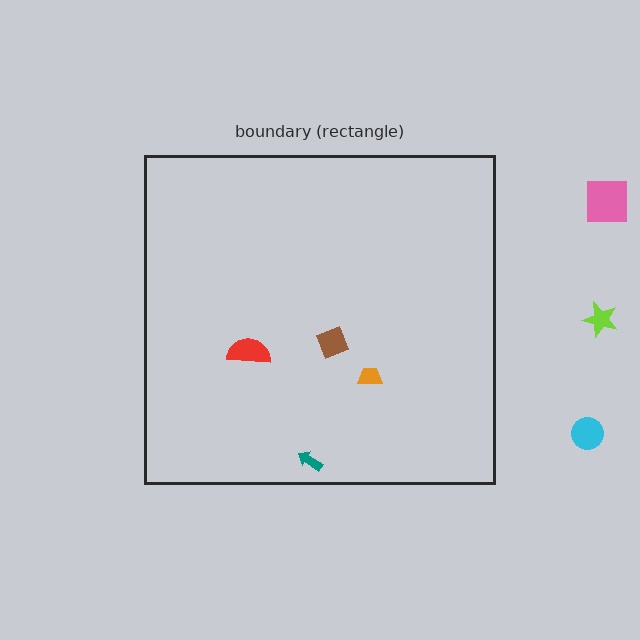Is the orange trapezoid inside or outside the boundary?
Inside.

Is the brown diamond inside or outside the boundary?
Inside.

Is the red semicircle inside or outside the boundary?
Inside.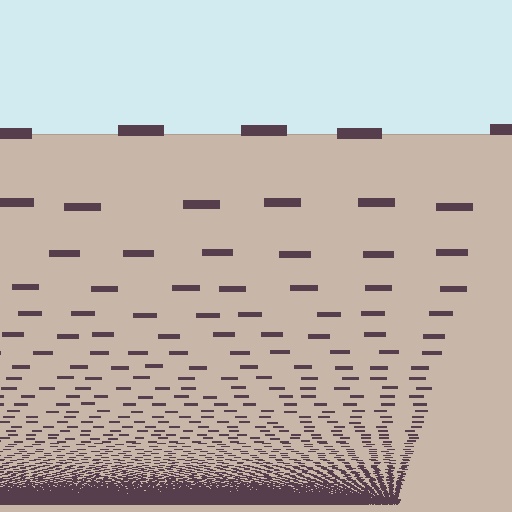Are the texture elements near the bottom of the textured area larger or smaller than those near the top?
Smaller. The gradient is inverted — elements near the bottom are smaller and denser.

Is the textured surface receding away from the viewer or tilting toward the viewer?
The surface appears to tilt toward the viewer. Texture elements get larger and sparser toward the top.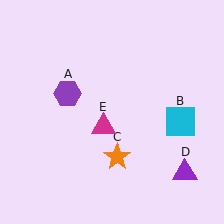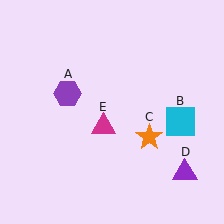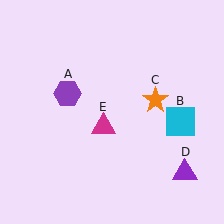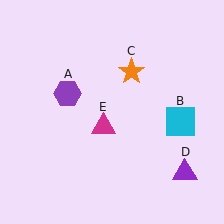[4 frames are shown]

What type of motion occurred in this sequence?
The orange star (object C) rotated counterclockwise around the center of the scene.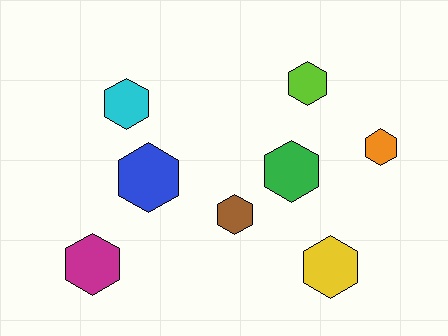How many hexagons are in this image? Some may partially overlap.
There are 8 hexagons.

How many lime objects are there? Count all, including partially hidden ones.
There is 1 lime object.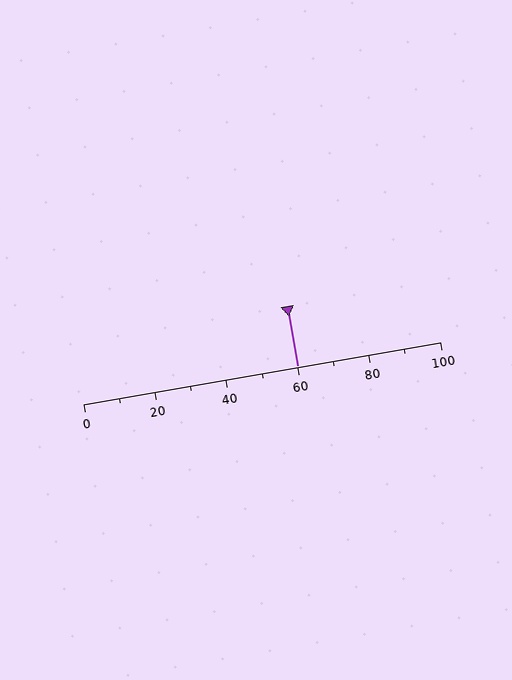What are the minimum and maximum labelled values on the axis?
The axis runs from 0 to 100.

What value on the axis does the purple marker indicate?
The marker indicates approximately 60.